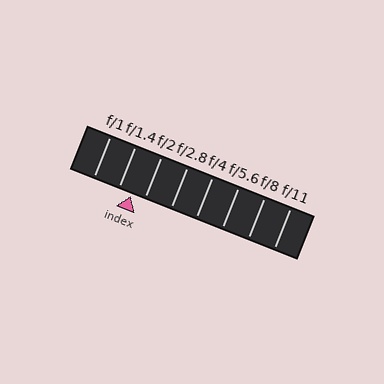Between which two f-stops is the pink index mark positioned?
The index mark is between f/1.4 and f/2.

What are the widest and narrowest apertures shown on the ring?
The widest aperture shown is f/1 and the narrowest is f/11.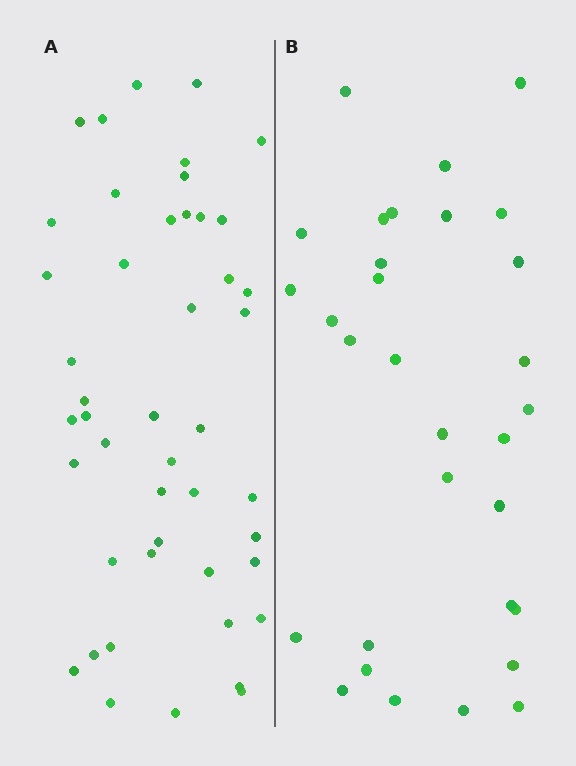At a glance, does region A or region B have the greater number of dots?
Region A (the left region) has more dots.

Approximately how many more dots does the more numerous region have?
Region A has approximately 15 more dots than region B.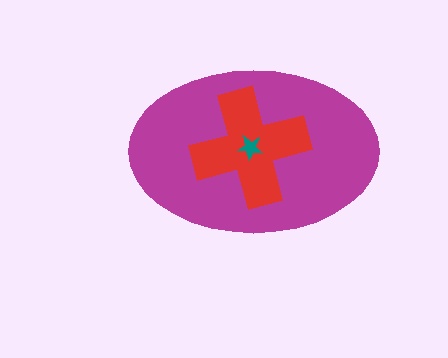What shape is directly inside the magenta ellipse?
The red cross.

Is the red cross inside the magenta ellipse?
Yes.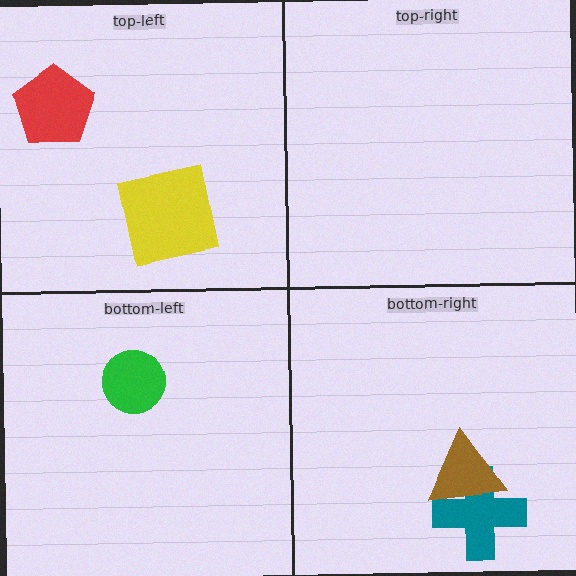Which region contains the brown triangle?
The bottom-right region.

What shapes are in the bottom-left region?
The green circle.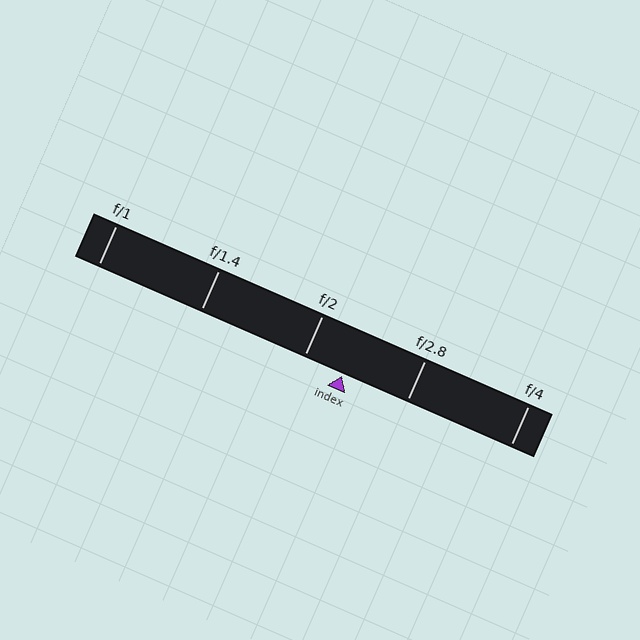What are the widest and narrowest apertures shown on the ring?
The widest aperture shown is f/1 and the narrowest is f/4.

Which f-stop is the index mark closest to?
The index mark is closest to f/2.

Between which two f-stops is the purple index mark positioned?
The index mark is between f/2 and f/2.8.